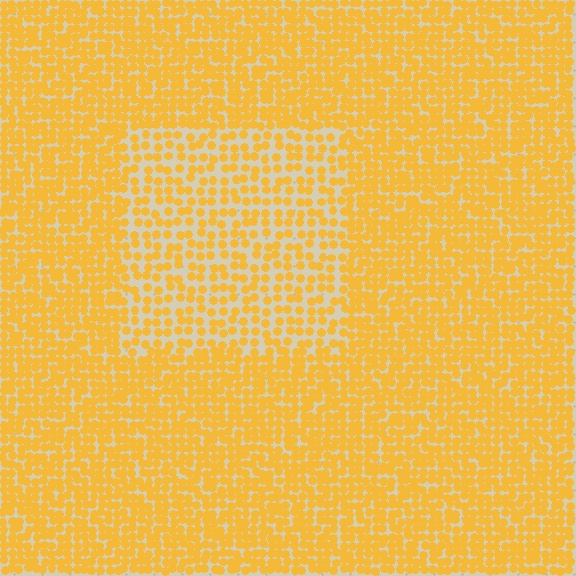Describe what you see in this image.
The image contains small yellow elements arranged at two different densities. A rectangle-shaped region is visible where the elements are less densely packed than the surrounding area.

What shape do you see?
I see a rectangle.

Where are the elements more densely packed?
The elements are more densely packed outside the rectangle boundary.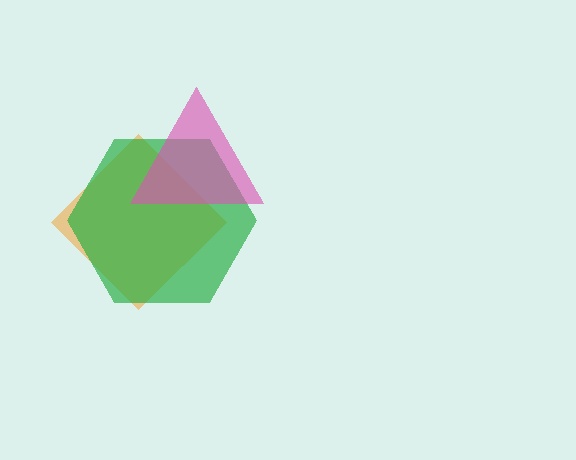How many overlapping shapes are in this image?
There are 3 overlapping shapes in the image.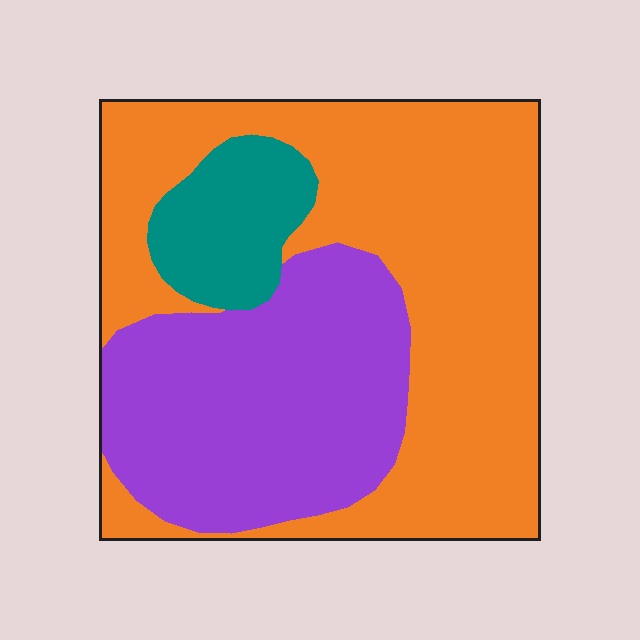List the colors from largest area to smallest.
From largest to smallest: orange, purple, teal.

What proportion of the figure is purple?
Purple covers 34% of the figure.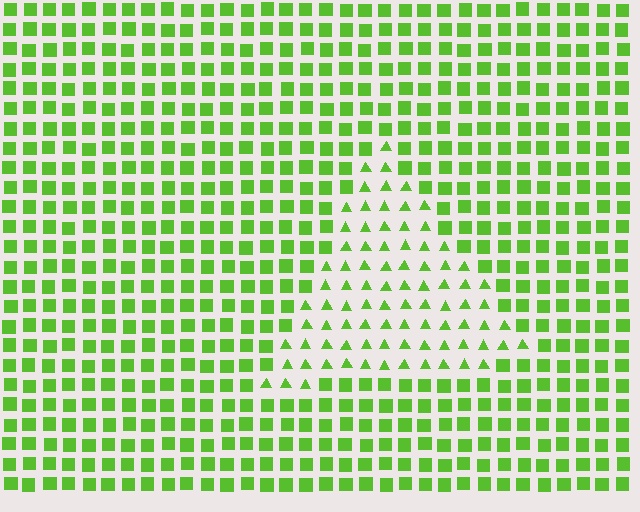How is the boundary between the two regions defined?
The boundary is defined by a change in element shape: triangles inside vs. squares outside. All elements share the same color and spacing.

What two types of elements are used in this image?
The image uses triangles inside the triangle region and squares outside it.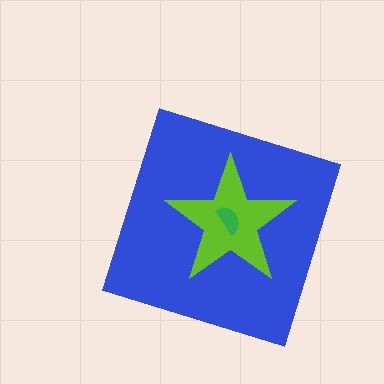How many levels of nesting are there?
3.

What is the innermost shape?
The green semicircle.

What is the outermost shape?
The blue diamond.